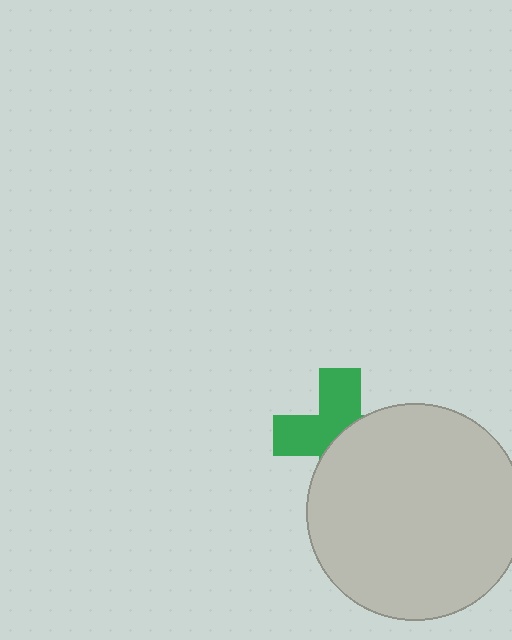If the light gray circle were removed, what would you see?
You would see the complete green cross.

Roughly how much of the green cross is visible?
About half of it is visible (roughly 50%).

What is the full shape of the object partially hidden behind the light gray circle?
The partially hidden object is a green cross.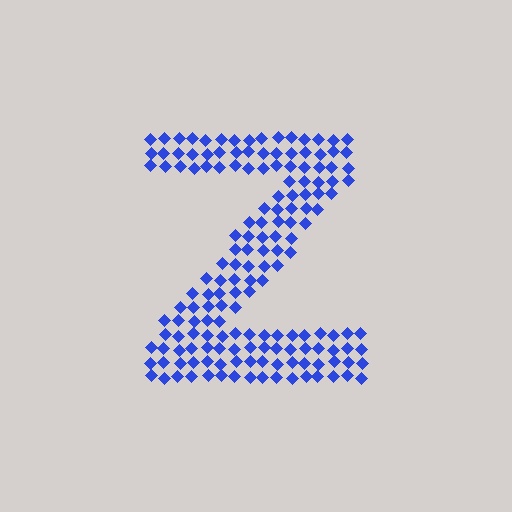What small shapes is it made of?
It is made of small diamonds.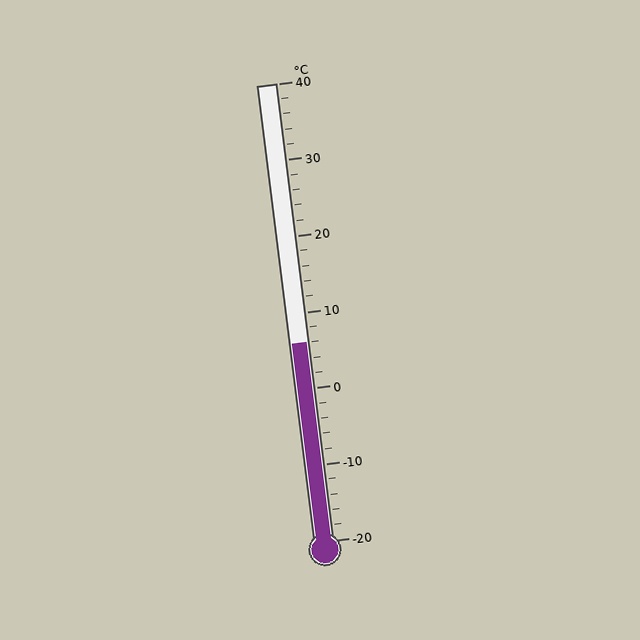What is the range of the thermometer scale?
The thermometer scale ranges from -20°C to 40°C.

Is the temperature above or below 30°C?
The temperature is below 30°C.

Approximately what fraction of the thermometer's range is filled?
The thermometer is filled to approximately 45% of its range.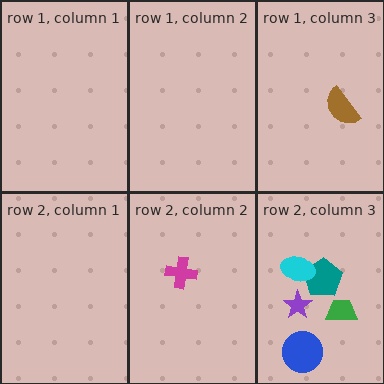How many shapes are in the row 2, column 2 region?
1.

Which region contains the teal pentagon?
The row 2, column 3 region.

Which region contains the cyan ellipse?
The row 2, column 3 region.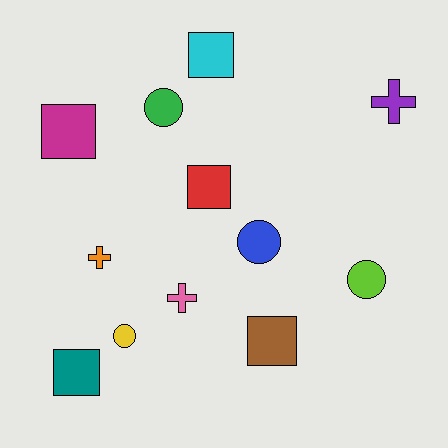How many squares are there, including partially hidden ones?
There are 5 squares.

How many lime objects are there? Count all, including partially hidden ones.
There is 1 lime object.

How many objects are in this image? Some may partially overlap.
There are 12 objects.